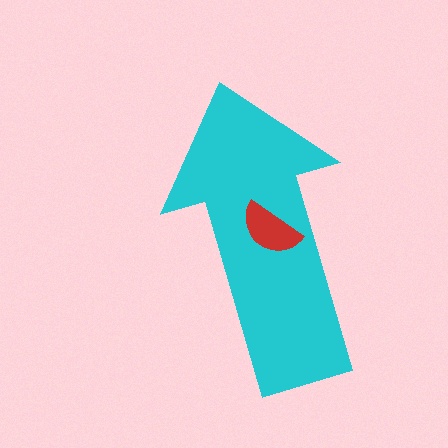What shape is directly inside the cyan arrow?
The red semicircle.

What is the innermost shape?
The red semicircle.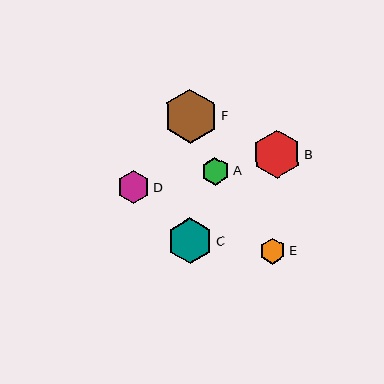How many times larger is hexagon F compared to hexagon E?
Hexagon F is approximately 2.1 times the size of hexagon E.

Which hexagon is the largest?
Hexagon F is the largest with a size of approximately 54 pixels.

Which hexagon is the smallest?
Hexagon E is the smallest with a size of approximately 26 pixels.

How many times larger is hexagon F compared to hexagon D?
Hexagon F is approximately 1.7 times the size of hexagon D.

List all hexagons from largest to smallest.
From largest to smallest: F, B, C, D, A, E.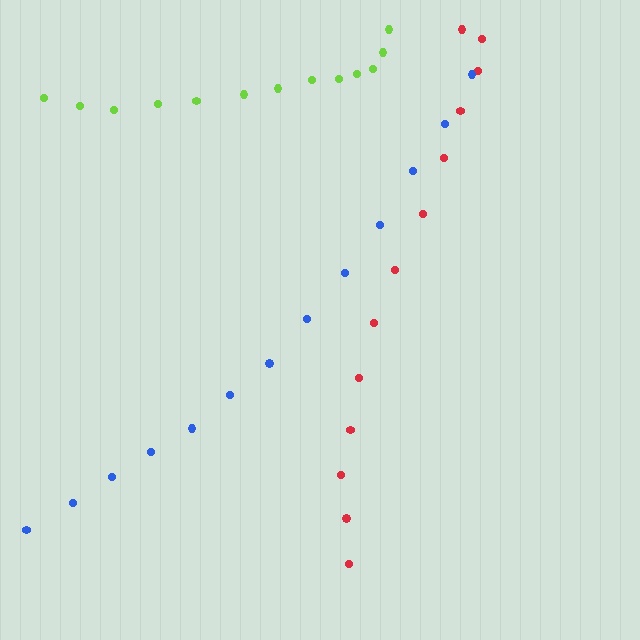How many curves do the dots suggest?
There are 3 distinct paths.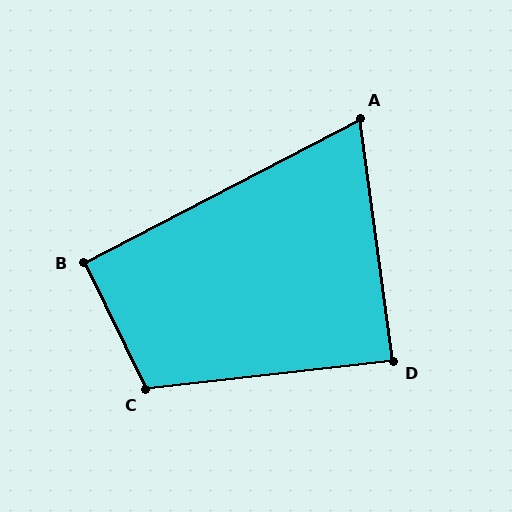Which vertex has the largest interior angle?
C, at approximately 110 degrees.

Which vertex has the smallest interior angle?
A, at approximately 70 degrees.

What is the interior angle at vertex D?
Approximately 89 degrees (approximately right).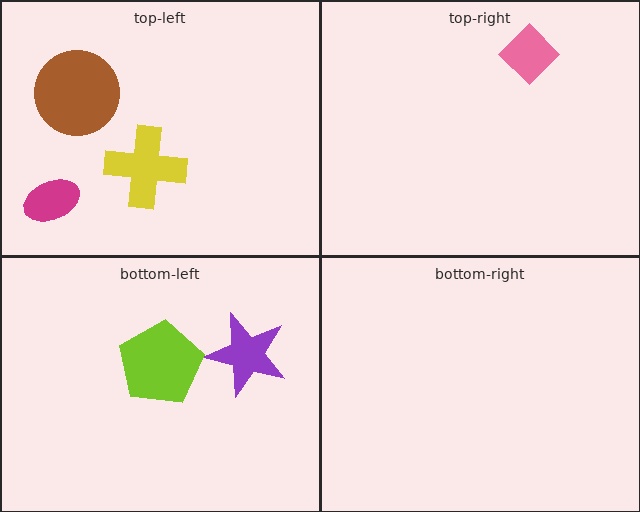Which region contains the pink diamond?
The top-right region.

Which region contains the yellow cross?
The top-left region.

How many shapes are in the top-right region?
1.